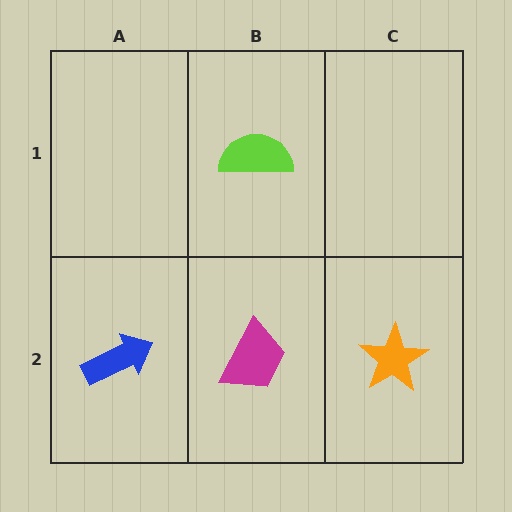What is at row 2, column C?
An orange star.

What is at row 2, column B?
A magenta trapezoid.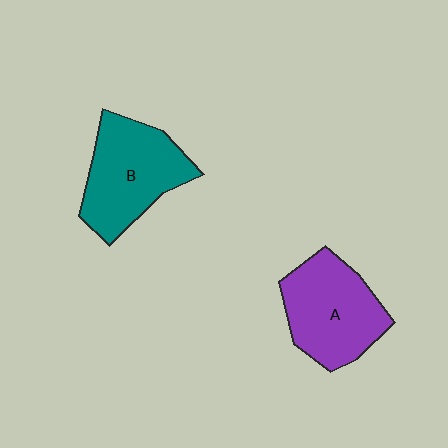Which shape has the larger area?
Shape B (teal).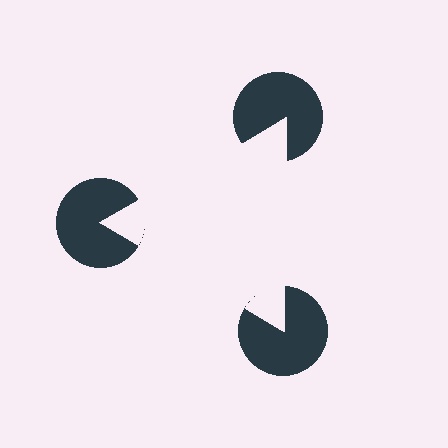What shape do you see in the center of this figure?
An illusory triangle — its edges are inferred from the aligned wedge cuts in the pac-man discs, not physically drawn.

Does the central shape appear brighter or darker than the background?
It typically appears slightly brighter than the background, even though no actual brightness change is drawn.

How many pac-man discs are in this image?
There are 3 — one at each vertex of the illusory triangle.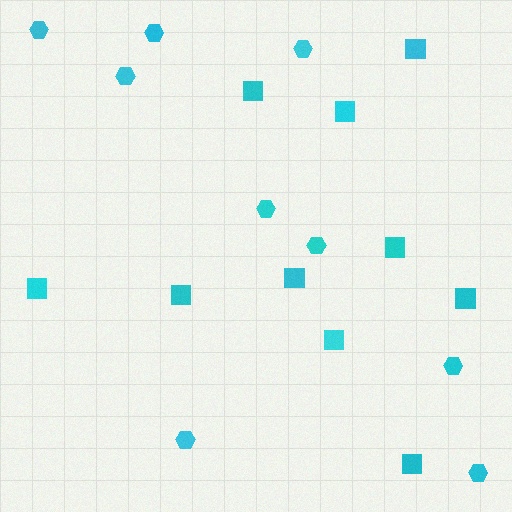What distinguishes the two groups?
There are 2 groups: one group of squares (10) and one group of hexagons (9).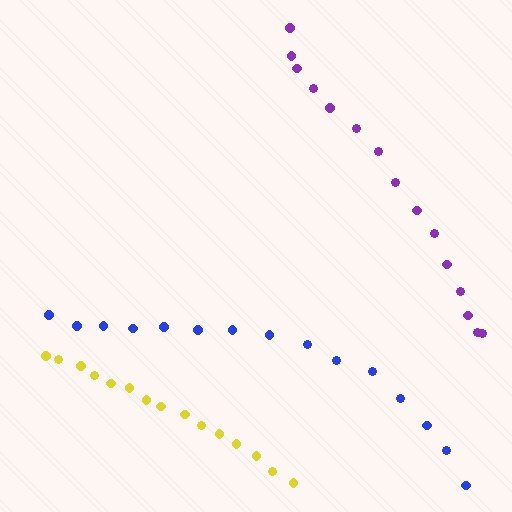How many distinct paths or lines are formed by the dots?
There are 3 distinct paths.